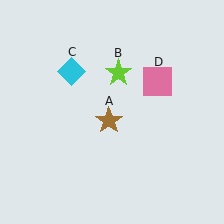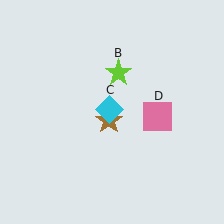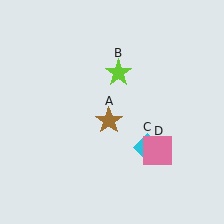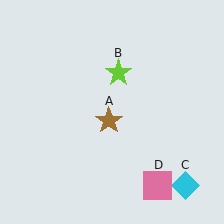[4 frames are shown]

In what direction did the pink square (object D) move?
The pink square (object D) moved down.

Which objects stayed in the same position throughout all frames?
Brown star (object A) and lime star (object B) remained stationary.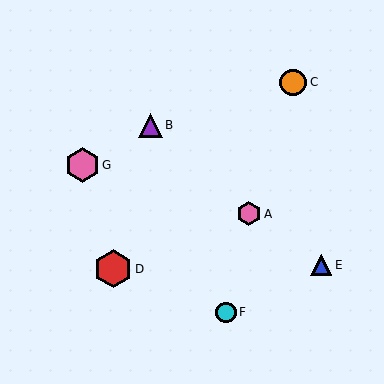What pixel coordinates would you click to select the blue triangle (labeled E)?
Click at (321, 265) to select the blue triangle E.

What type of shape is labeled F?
Shape F is a cyan circle.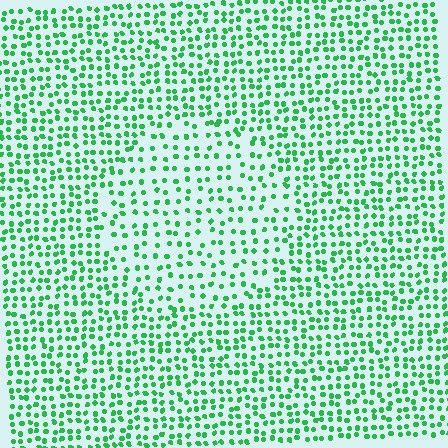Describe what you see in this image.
The image contains small green elements arranged at two different densities. A circle-shaped region is visible where the elements are less densely packed than the surrounding area.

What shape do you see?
I see a circle.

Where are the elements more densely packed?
The elements are more densely packed outside the circle boundary.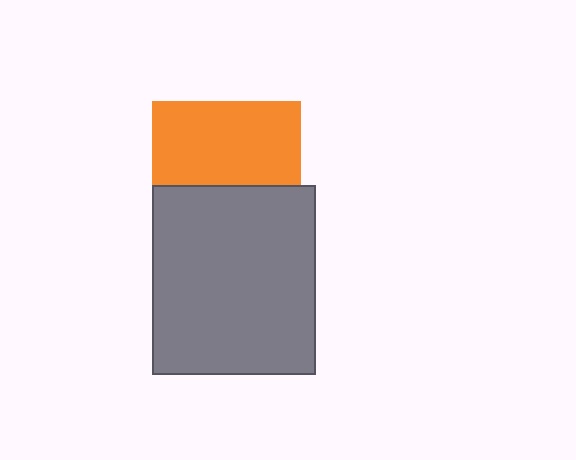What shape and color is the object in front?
The object in front is a gray rectangle.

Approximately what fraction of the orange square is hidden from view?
Roughly 43% of the orange square is hidden behind the gray rectangle.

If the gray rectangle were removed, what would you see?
You would see the complete orange square.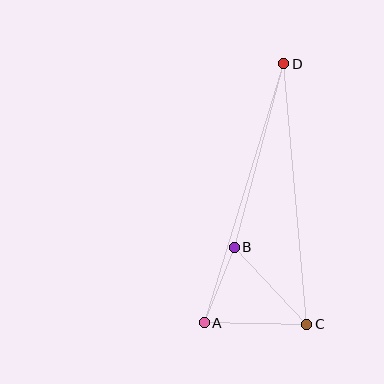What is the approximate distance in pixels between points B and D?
The distance between B and D is approximately 190 pixels.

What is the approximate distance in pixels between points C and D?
The distance between C and D is approximately 261 pixels.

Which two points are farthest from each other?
Points A and D are farthest from each other.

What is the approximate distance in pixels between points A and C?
The distance between A and C is approximately 103 pixels.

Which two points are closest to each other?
Points A and B are closest to each other.